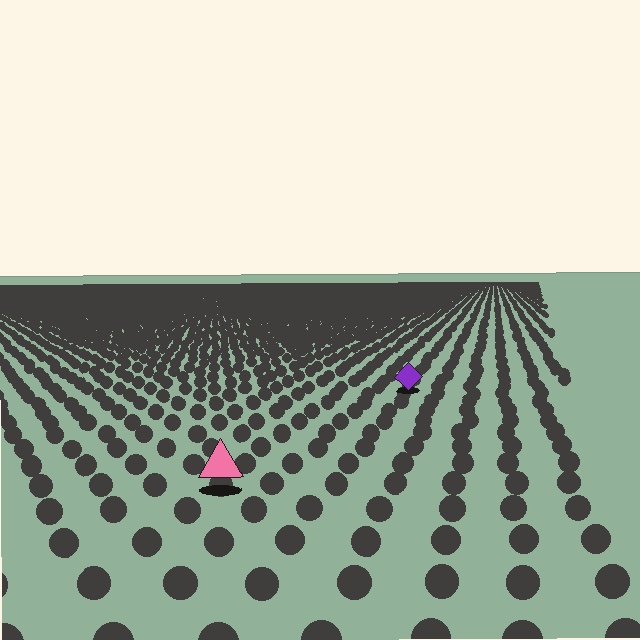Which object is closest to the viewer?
The pink triangle is closest. The texture marks near it are larger and more spread out.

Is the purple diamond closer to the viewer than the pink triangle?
No. The pink triangle is closer — you can tell from the texture gradient: the ground texture is coarser near it.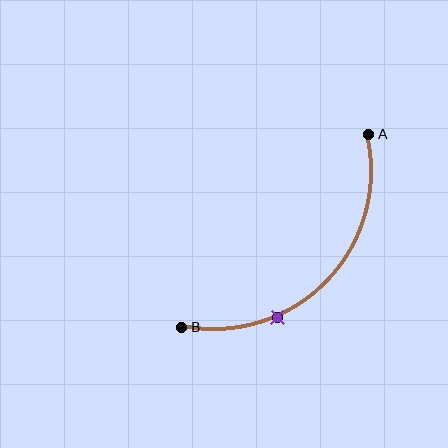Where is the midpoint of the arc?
The arc midpoint is the point on the curve farthest from the straight line joining A and B. It sits below and to the right of that line.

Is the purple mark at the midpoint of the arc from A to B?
No. The purple mark lies on the arc but is closer to endpoint B. The arc midpoint would be at the point on the curve equidistant along the arc from both A and B.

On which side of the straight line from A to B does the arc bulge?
The arc bulges below and to the right of the straight line connecting A and B.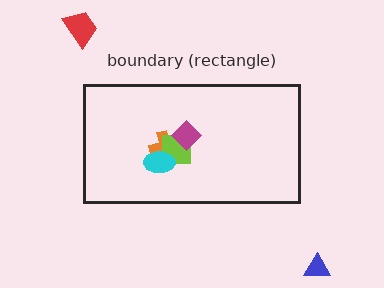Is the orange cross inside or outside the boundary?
Inside.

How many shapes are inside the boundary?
4 inside, 2 outside.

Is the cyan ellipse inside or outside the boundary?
Inside.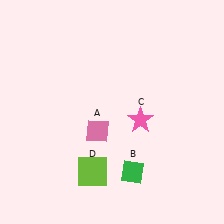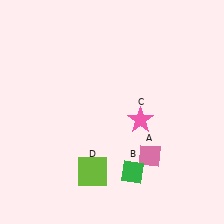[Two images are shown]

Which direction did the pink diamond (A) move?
The pink diamond (A) moved right.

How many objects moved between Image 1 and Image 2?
1 object moved between the two images.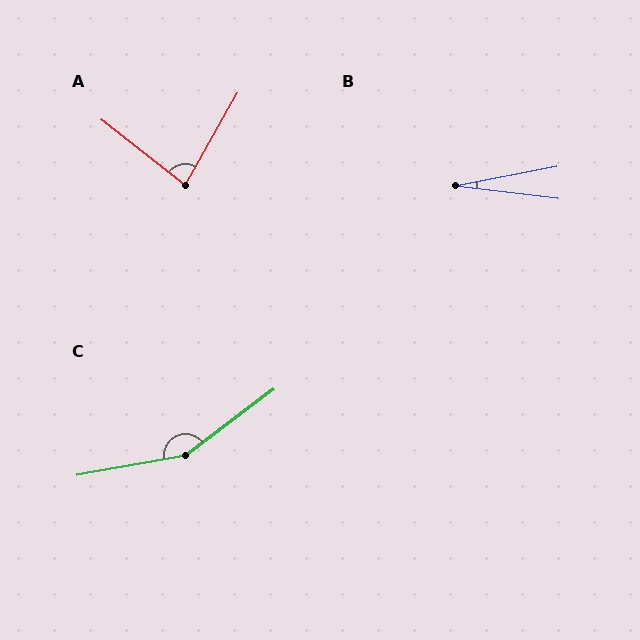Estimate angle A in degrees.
Approximately 81 degrees.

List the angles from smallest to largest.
B (18°), A (81°), C (153°).